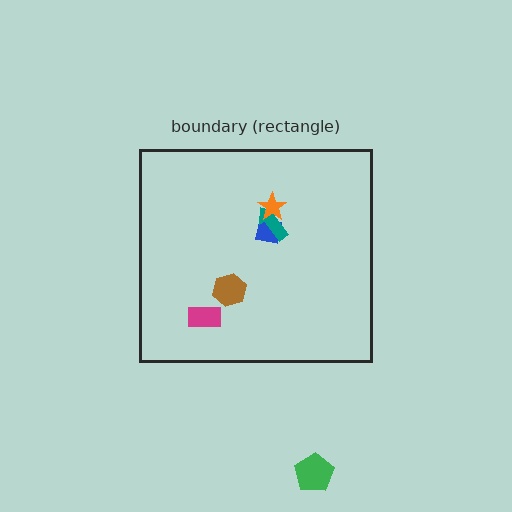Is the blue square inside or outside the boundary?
Inside.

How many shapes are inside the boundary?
5 inside, 1 outside.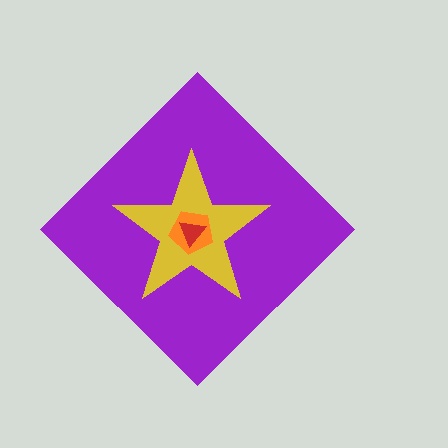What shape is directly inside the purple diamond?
The yellow star.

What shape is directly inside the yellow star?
The orange pentagon.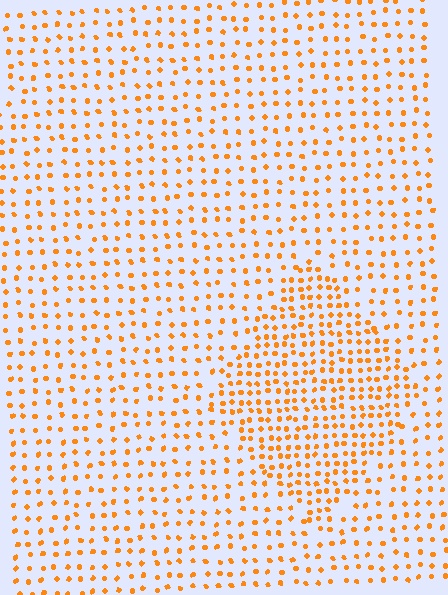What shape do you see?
I see a diamond.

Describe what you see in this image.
The image contains small orange elements arranged at two different densities. A diamond-shaped region is visible where the elements are more densely packed than the surrounding area.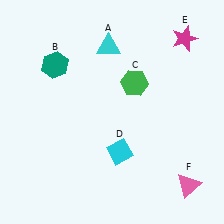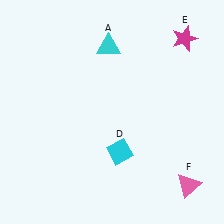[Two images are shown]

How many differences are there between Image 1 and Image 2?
There are 2 differences between the two images.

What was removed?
The teal hexagon (B), the green hexagon (C) were removed in Image 2.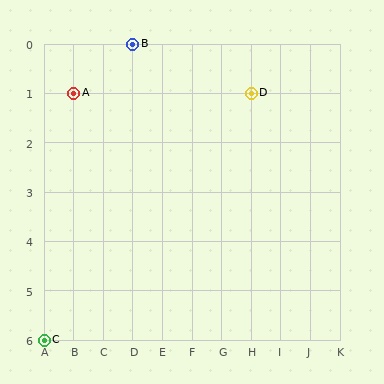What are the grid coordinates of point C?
Point C is at grid coordinates (A, 6).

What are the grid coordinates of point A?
Point A is at grid coordinates (B, 1).